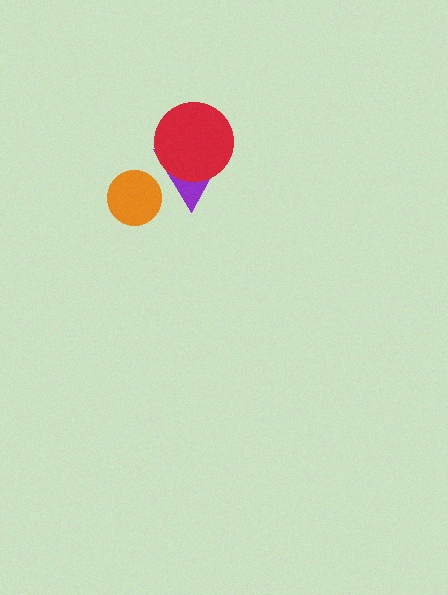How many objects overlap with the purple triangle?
2 objects overlap with the purple triangle.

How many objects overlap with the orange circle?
1 object overlaps with the orange circle.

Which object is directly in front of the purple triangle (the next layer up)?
The red circle is directly in front of the purple triangle.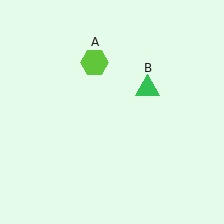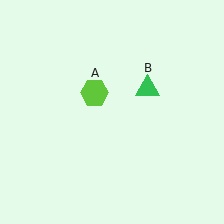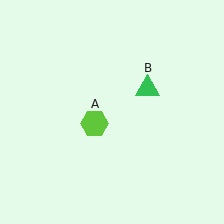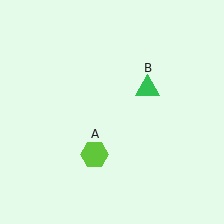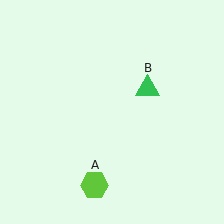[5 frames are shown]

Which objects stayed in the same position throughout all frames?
Green triangle (object B) remained stationary.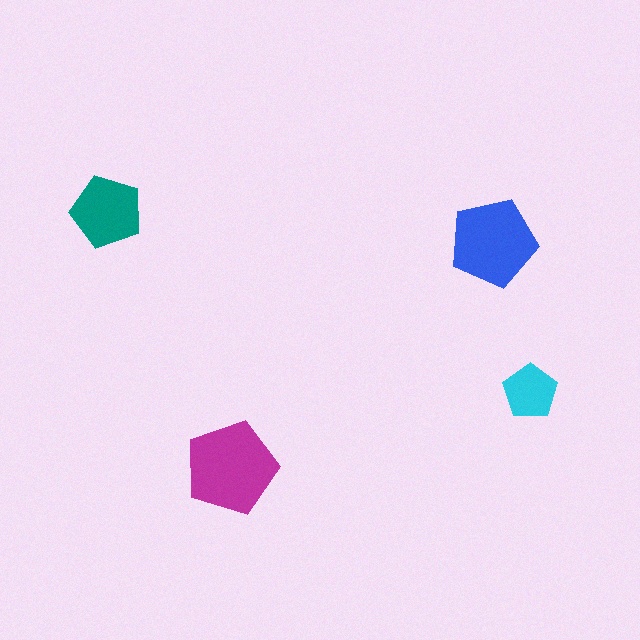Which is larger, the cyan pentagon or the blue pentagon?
The blue one.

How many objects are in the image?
There are 4 objects in the image.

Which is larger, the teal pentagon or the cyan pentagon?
The teal one.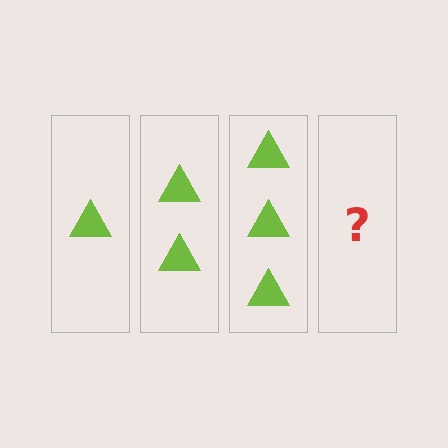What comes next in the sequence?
The next element should be 4 triangles.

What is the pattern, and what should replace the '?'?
The pattern is that each step adds one more triangle. The '?' should be 4 triangles.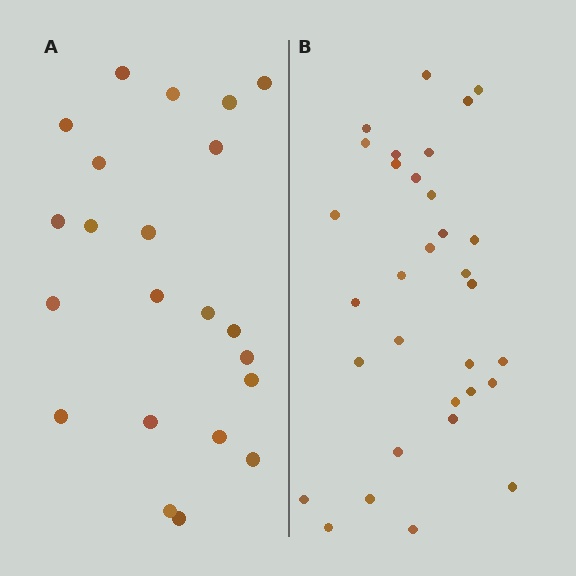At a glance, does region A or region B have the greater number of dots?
Region B (the right region) has more dots.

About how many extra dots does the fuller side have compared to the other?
Region B has roughly 10 or so more dots than region A.